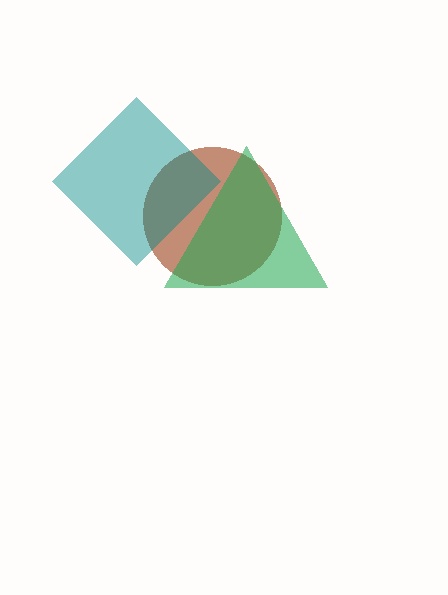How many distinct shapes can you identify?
There are 3 distinct shapes: a brown circle, a green triangle, a teal diamond.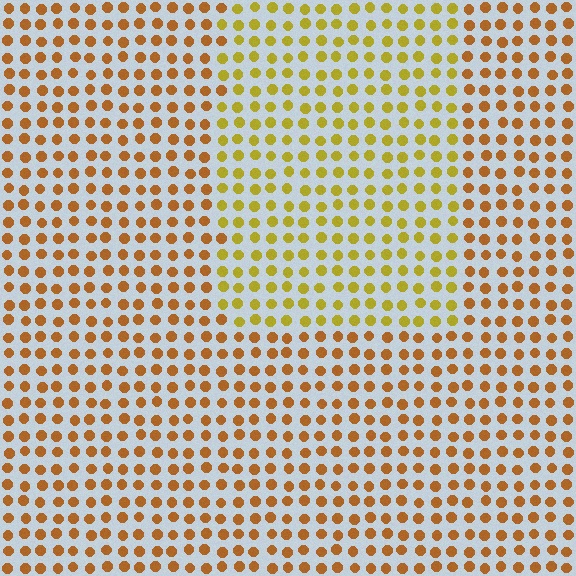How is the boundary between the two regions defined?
The boundary is defined purely by a slight shift in hue (about 29 degrees). Spacing, size, and orientation are identical on both sides.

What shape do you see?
I see a rectangle.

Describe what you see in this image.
The image is filled with small brown elements in a uniform arrangement. A rectangle-shaped region is visible where the elements are tinted to a slightly different hue, forming a subtle color boundary.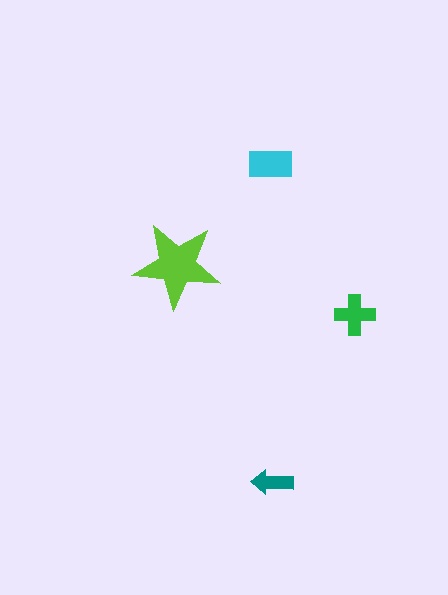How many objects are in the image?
There are 4 objects in the image.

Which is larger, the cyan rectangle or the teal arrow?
The cyan rectangle.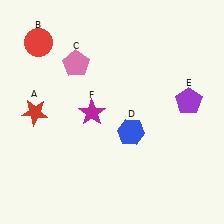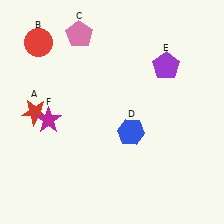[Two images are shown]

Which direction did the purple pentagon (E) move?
The purple pentagon (E) moved up.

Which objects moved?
The objects that moved are: the pink pentagon (C), the purple pentagon (E), the magenta star (F).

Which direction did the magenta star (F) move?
The magenta star (F) moved left.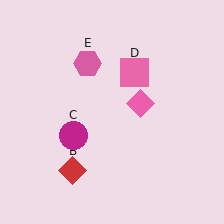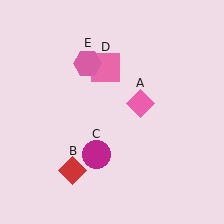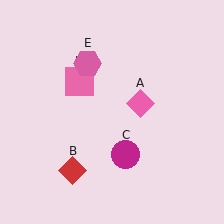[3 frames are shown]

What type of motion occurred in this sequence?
The magenta circle (object C), pink square (object D) rotated counterclockwise around the center of the scene.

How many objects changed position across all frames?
2 objects changed position: magenta circle (object C), pink square (object D).